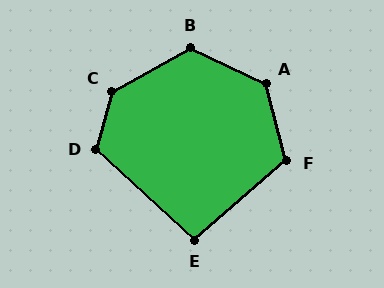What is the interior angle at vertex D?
Approximately 118 degrees (obtuse).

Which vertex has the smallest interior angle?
E, at approximately 96 degrees.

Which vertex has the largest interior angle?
C, at approximately 134 degrees.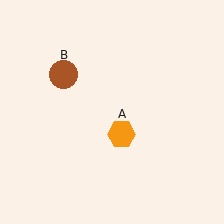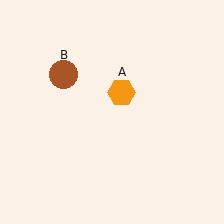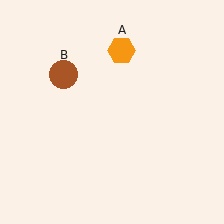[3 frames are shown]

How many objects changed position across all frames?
1 object changed position: orange hexagon (object A).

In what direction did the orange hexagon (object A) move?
The orange hexagon (object A) moved up.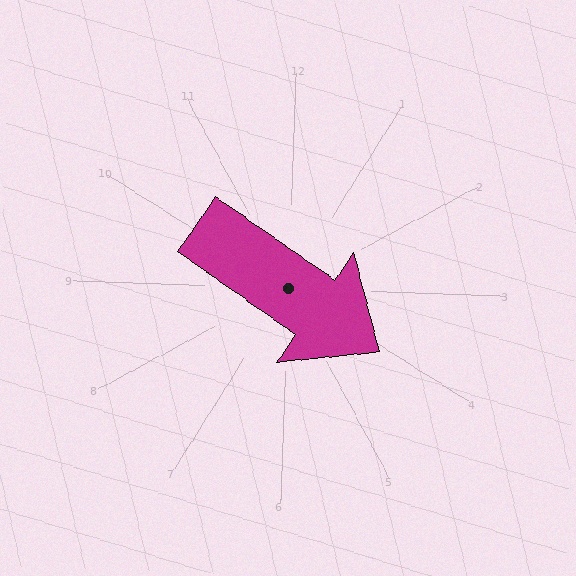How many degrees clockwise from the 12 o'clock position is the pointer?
Approximately 123 degrees.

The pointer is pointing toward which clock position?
Roughly 4 o'clock.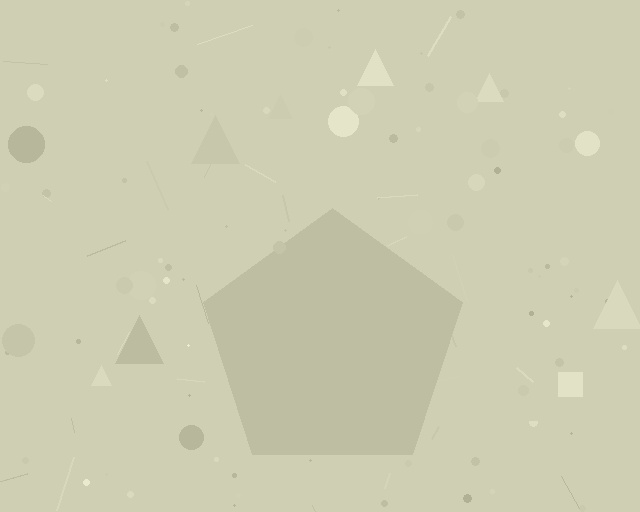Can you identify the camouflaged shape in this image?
The camouflaged shape is a pentagon.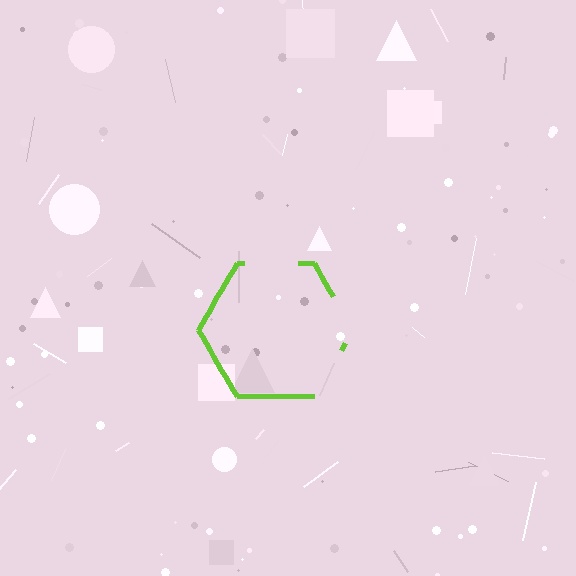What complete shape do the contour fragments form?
The contour fragments form a hexagon.